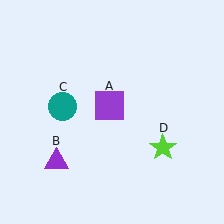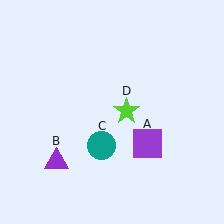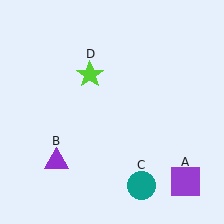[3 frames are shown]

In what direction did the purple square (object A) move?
The purple square (object A) moved down and to the right.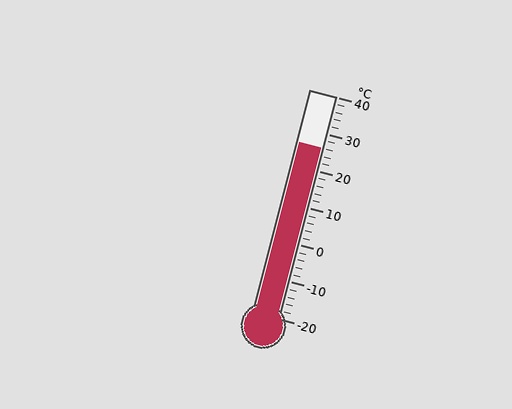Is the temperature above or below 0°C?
The temperature is above 0°C.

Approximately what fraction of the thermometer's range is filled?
The thermometer is filled to approximately 75% of its range.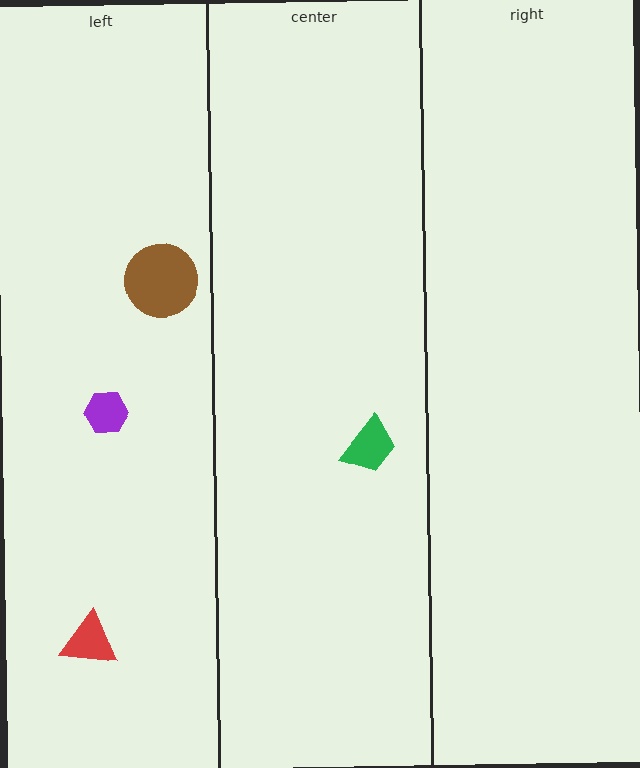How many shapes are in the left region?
3.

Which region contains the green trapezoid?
The center region.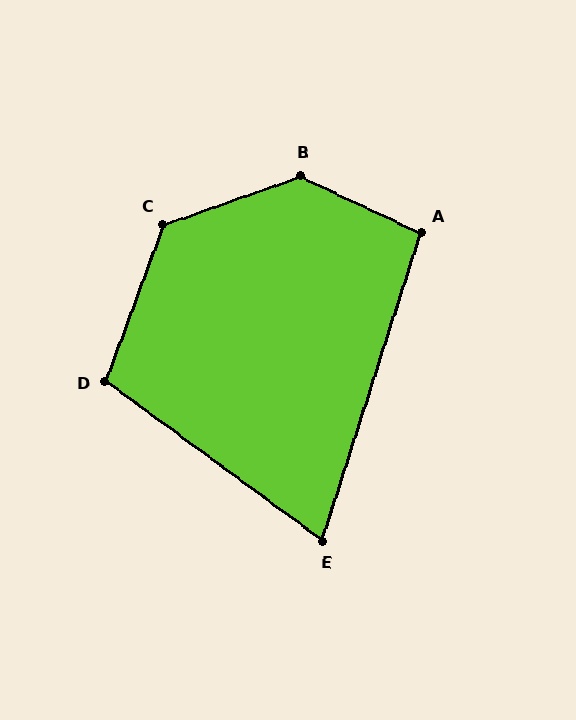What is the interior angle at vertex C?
Approximately 130 degrees (obtuse).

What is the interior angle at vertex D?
Approximately 106 degrees (obtuse).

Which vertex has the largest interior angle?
B, at approximately 136 degrees.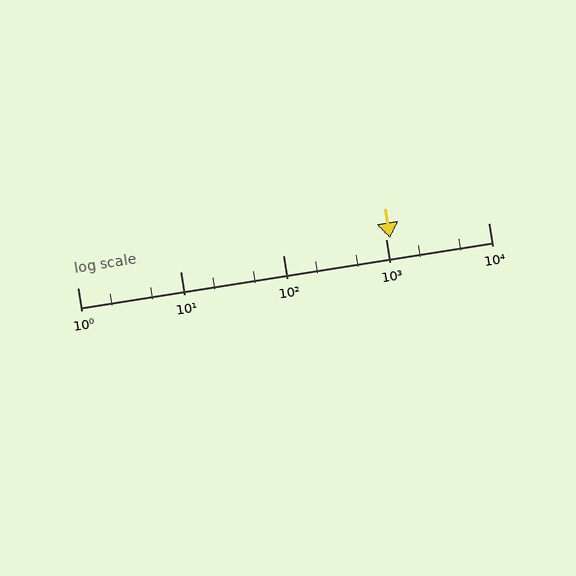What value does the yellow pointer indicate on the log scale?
The pointer indicates approximately 1100.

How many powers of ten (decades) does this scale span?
The scale spans 4 decades, from 1 to 10000.